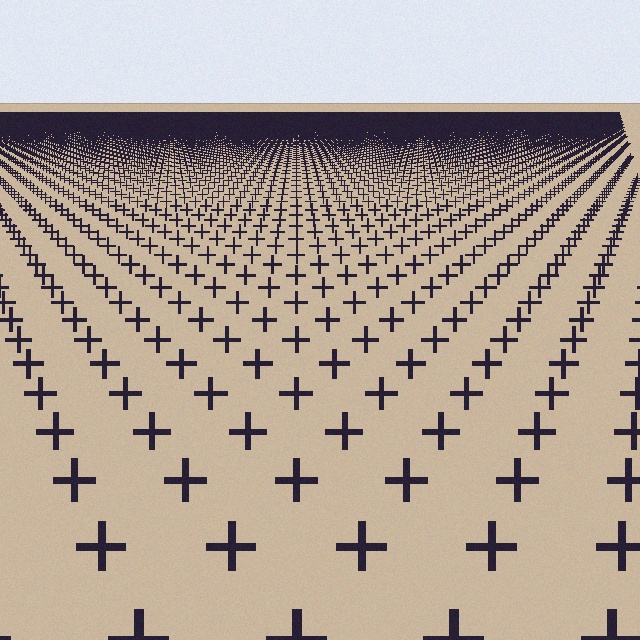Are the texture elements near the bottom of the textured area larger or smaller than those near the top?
Larger. Near the bottom, elements are closer to the viewer and appear at a bigger on-screen size.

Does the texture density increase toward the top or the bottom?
Density increases toward the top.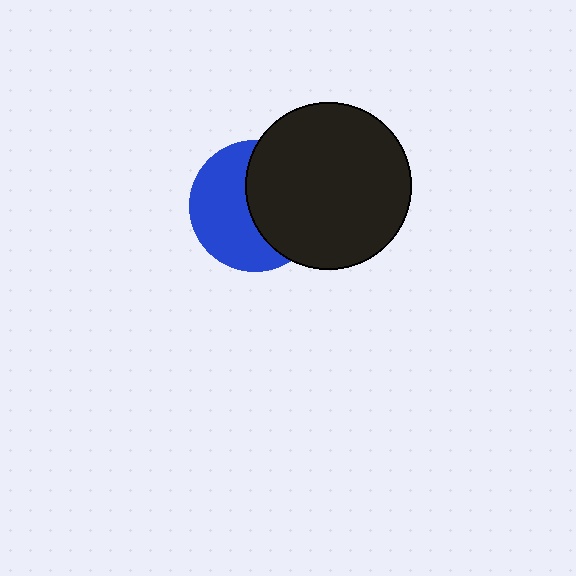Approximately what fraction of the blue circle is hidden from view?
Roughly 48% of the blue circle is hidden behind the black circle.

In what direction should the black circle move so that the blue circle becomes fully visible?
The black circle should move right. That is the shortest direction to clear the overlap and leave the blue circle fully visible.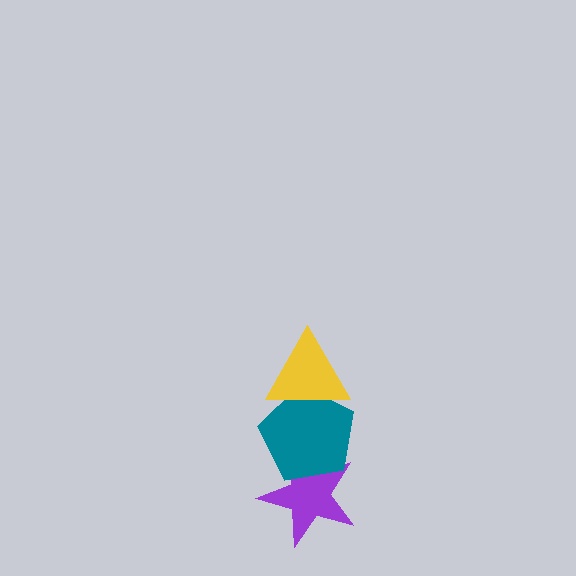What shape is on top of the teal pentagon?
The yellow triangle is on top of the teal pentagon.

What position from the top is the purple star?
The purple star is 3rd from the top.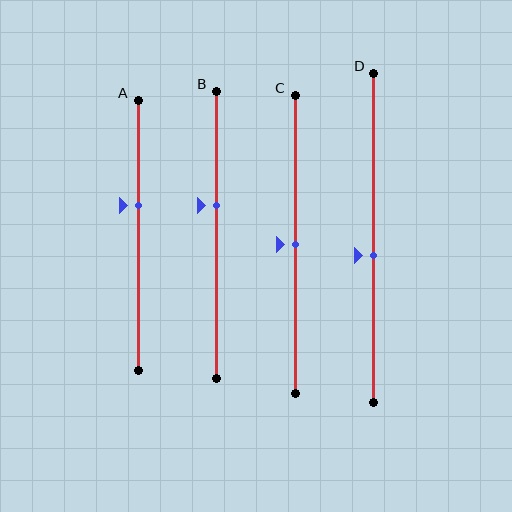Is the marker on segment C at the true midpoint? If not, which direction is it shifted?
Yes, the marker on segment C is at the true midpoint.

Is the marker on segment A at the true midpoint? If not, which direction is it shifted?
No, the marker on segment A is shifted upward by about 11% of the segment length.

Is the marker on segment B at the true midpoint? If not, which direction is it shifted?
No, the marker on segment B is shifted upward by about 10% of the segment length.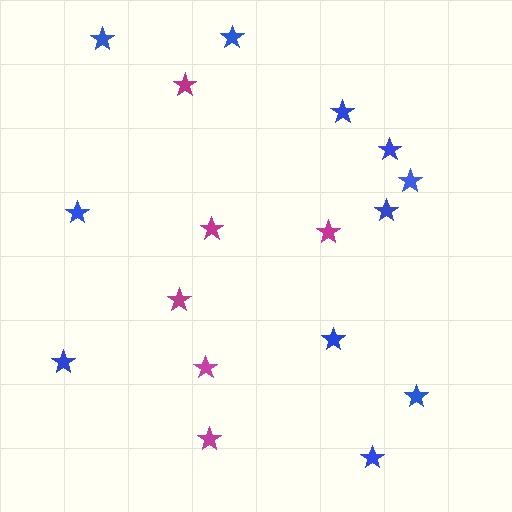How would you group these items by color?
There are 2 groups: one group of magenta stars (6) and one group of blue stars (11).